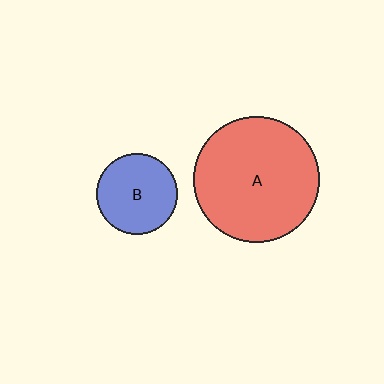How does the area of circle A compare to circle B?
Approximately 2.4 times.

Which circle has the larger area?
Circle A (red).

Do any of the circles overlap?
No, none of the circles overlap.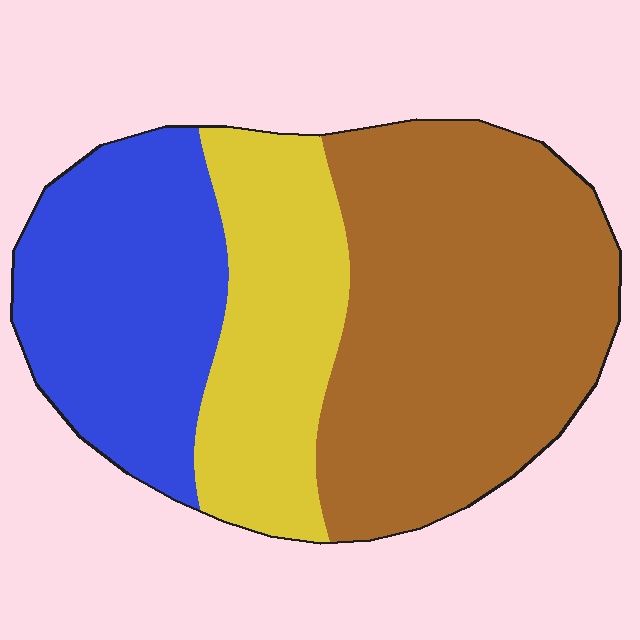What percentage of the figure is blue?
Blue covers about 30% of the figure.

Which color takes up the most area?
Brown, at roughly 50%.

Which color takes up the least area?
Yellow, at roughly 25%.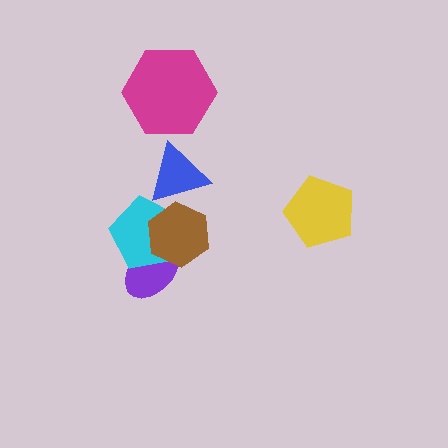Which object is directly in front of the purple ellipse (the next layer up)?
The cyan pentagon is directly in front of the purple ellipse.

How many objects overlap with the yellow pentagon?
0 objects overlap with the yellow pentagon.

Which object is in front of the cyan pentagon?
The brown hexagon is in front of the cyan pentagon.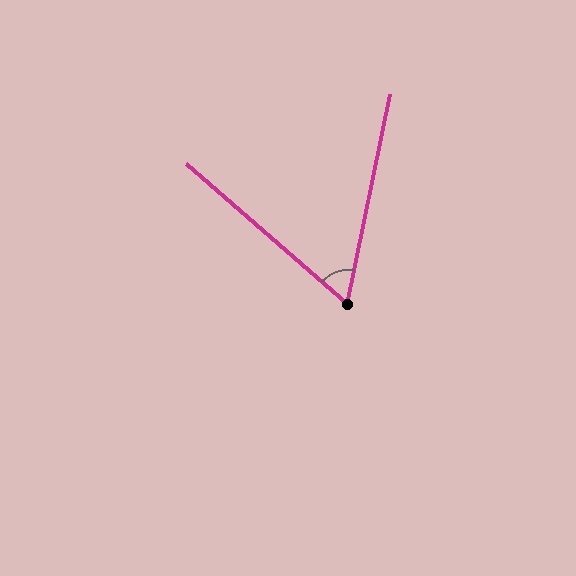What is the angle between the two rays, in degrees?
Approximately 61 degrees.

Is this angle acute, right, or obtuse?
It is acute.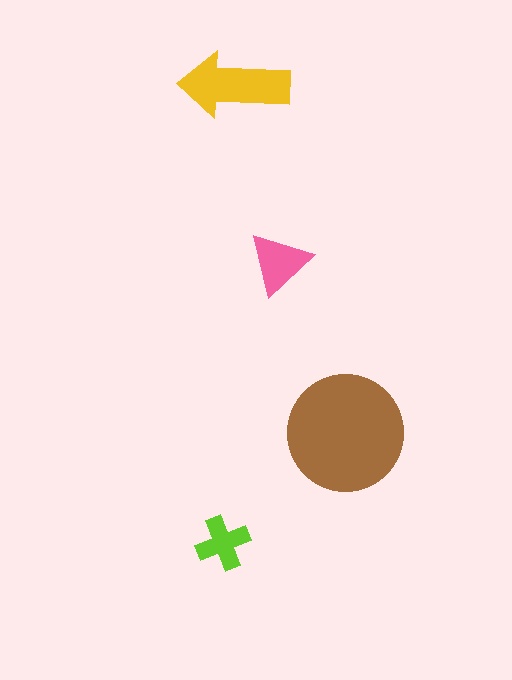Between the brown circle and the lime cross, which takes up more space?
The brown circle.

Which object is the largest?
The brown circle.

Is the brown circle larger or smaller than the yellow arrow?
Larger.